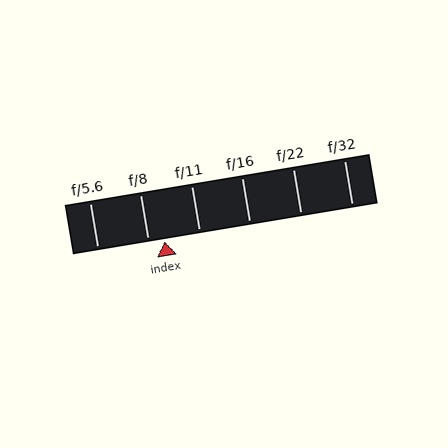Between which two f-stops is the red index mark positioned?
The index mark is between f/8 and f/11.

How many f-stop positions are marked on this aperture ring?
There are 6 f-stop positions marked.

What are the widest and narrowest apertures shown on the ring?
The widest aperture shown is f/5.6 and the narrowest is f/32.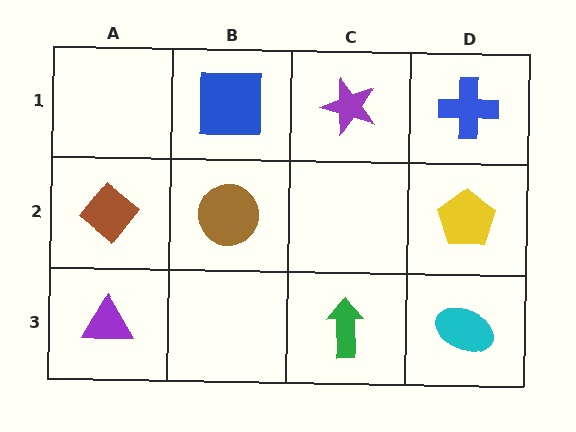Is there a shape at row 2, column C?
No, that cell is empty.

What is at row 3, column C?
A green arrow.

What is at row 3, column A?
A purple triangle.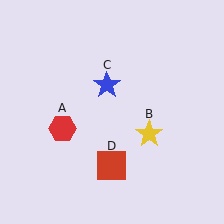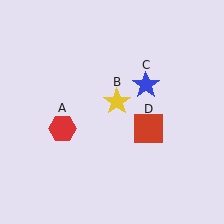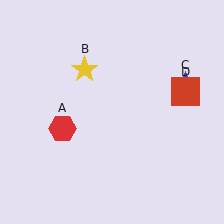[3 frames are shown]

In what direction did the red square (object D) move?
The red square (object D) moved up and to the right.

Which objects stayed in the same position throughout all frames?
Red hexagon (object A) remained stationary.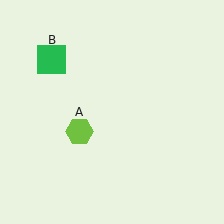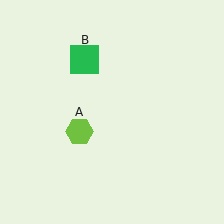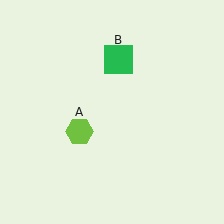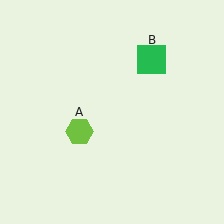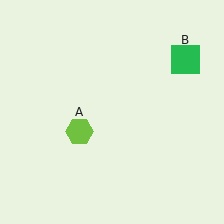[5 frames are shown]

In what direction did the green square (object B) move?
The green square (object B) moved right.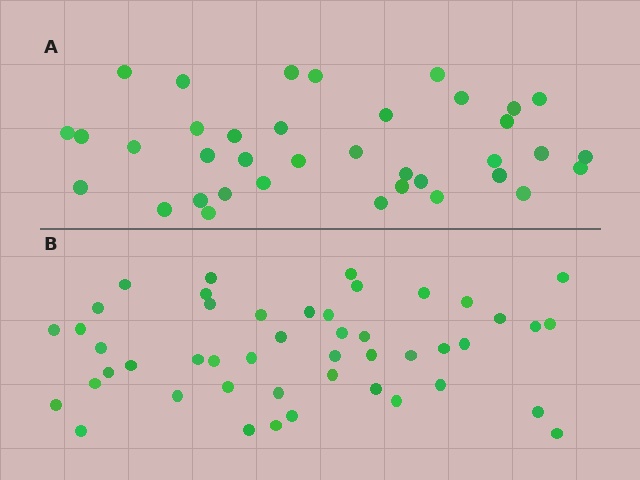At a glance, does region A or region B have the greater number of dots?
Region B (the bottom region) has more dots.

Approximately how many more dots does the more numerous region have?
Region B has roughly 10 or so more dots than region A.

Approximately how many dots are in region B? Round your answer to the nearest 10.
About 50 dots. (The exact count is 47, which rounds to 50.)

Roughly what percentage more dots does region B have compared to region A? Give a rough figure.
About 25% more.